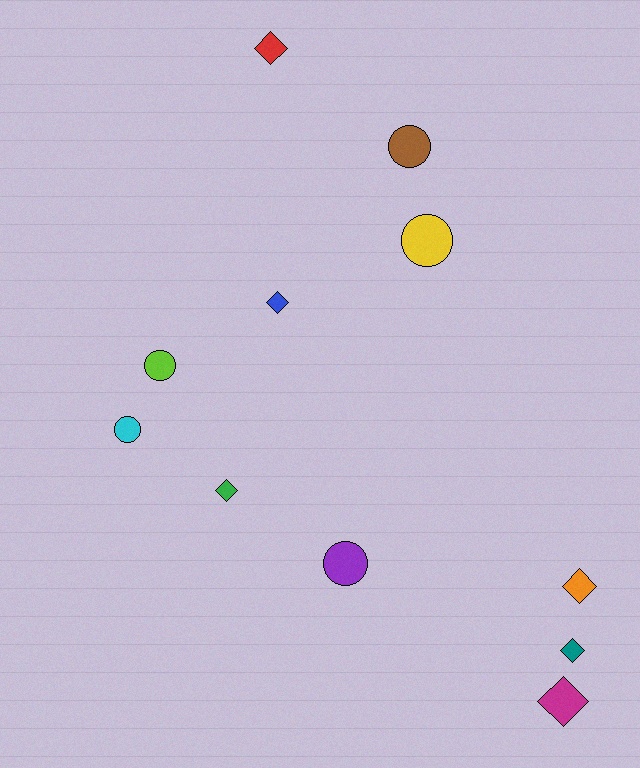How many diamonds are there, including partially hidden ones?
There are 6 diamonds.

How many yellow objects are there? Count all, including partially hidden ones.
There is 1 yellow object.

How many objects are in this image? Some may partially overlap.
There are 11 objects.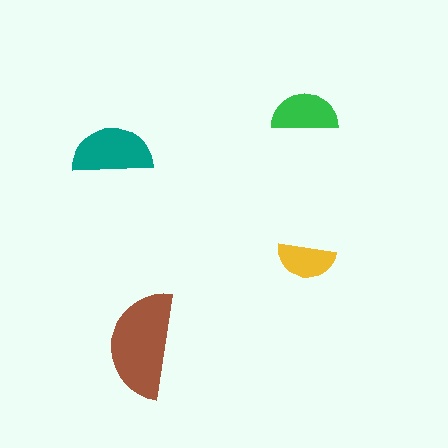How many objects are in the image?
There are 4 objects in the image.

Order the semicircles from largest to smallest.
the brown one, the teal one, the green one, the yellow one.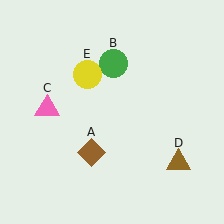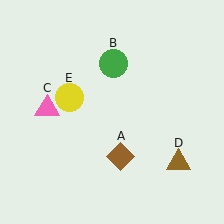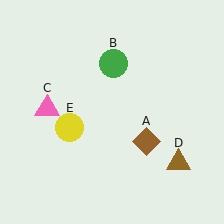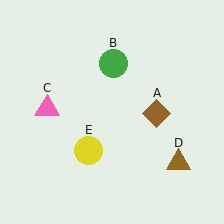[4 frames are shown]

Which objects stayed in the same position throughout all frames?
Green circle (object B) and pink triangle (object C) and brown triangle (object D) remained stationary.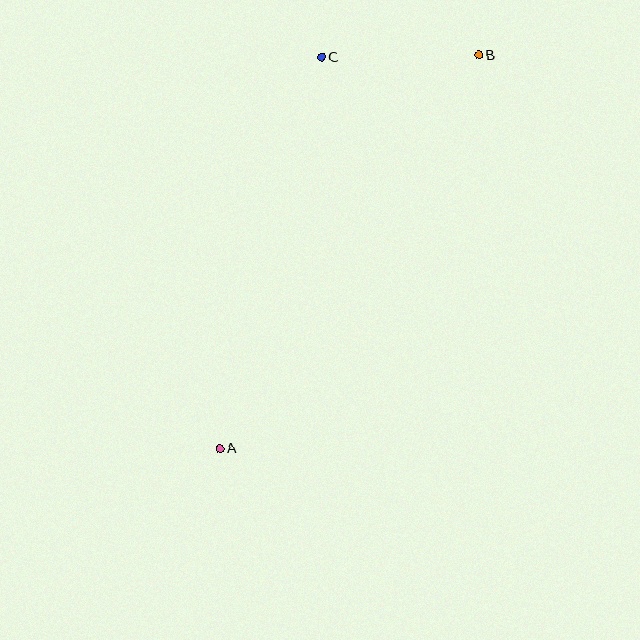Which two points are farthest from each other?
Points A and B are farthest from each other.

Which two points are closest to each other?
Points B and C are closest to each other.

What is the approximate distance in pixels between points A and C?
The distance between A and C is approximately 405 pixels.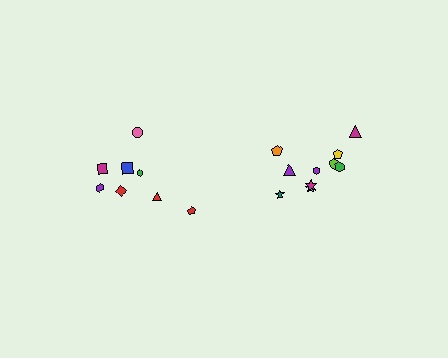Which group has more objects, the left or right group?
The right group.